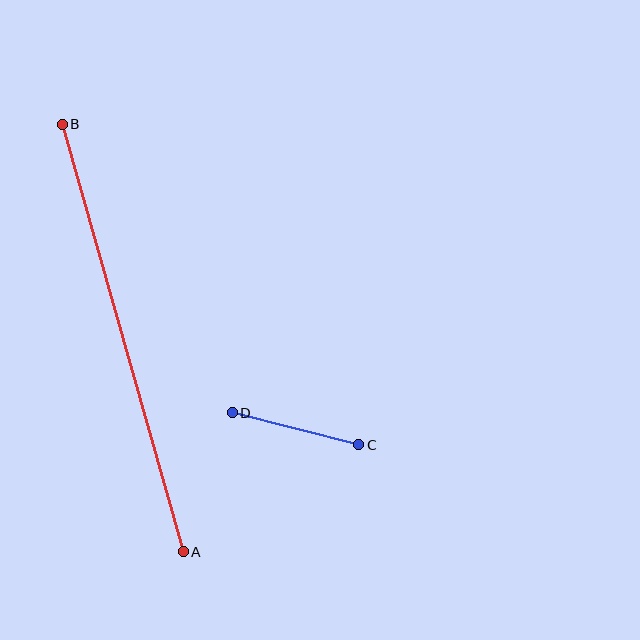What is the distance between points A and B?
The distance is approximately 444 pixels.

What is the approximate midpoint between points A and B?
The midpoint is at approximately (123, 338) pixels.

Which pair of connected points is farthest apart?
Points A and B are farthest apart.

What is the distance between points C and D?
The distance is approximately 131 pixels.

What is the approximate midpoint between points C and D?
The midpoint is at approximately (296, 429) pixels.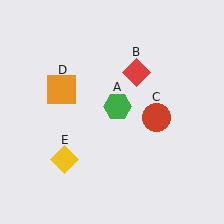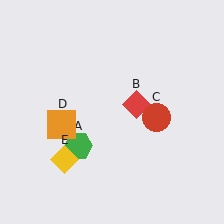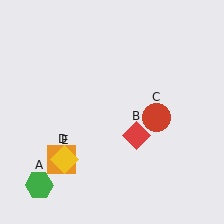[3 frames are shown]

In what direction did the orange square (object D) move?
The orange square (object D) moved down.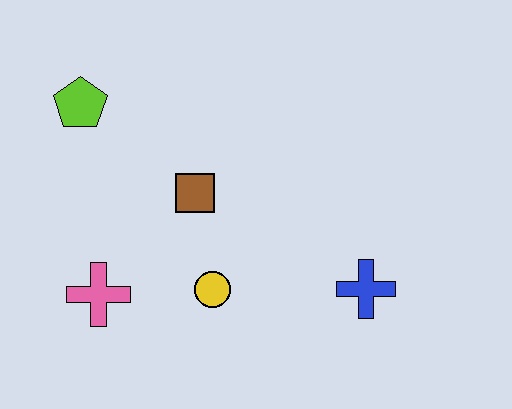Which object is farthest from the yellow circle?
The lime pentagon is farthest from the yellow circle.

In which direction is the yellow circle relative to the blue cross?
The yellow circle is to the left of the blue cross.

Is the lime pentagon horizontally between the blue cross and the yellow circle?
No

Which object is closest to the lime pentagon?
The brown square is closest to the lime pentagon.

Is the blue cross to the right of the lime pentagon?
Yes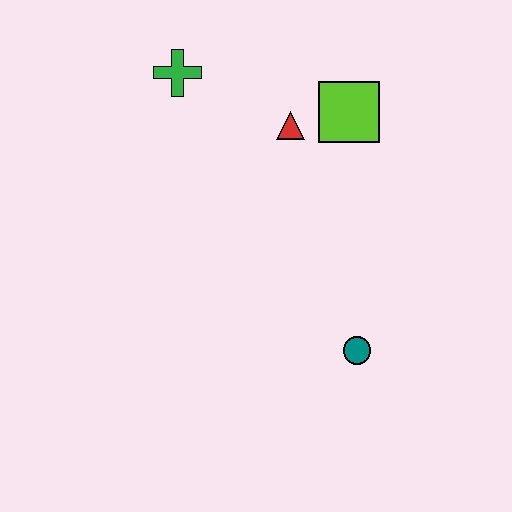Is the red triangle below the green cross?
Yes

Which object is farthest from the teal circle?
The green cross is farthest from the teal circle.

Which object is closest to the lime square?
The red triangle is closest to the lime square.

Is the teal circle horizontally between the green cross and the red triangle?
No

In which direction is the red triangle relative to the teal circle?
The red triangle is above the teal circle.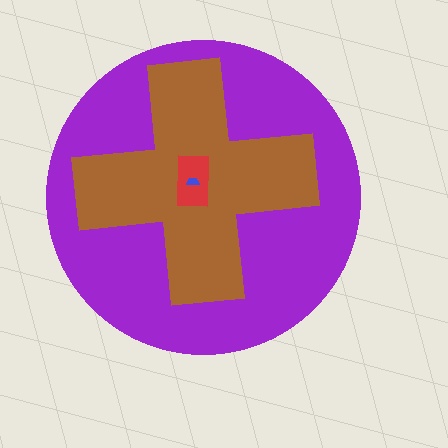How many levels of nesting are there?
4.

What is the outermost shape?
The purple circle.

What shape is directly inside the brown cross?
The red rectangle.